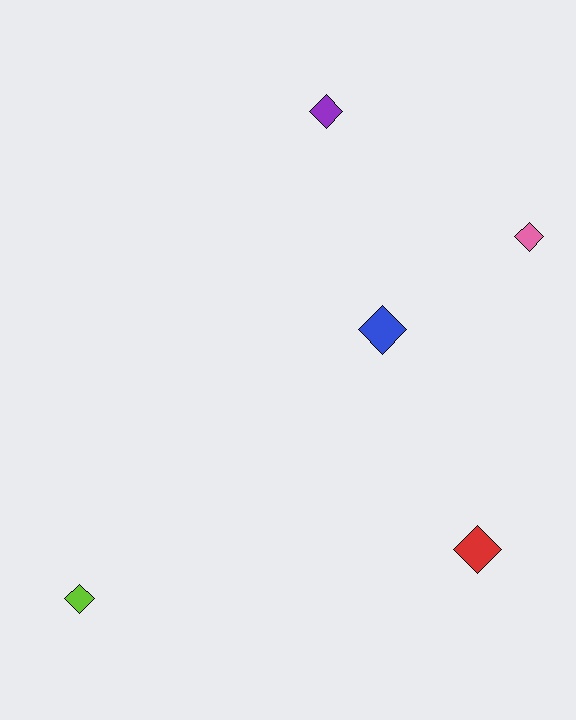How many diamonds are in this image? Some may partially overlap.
There are 5 diamonds.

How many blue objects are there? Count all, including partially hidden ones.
There is 1 blue object.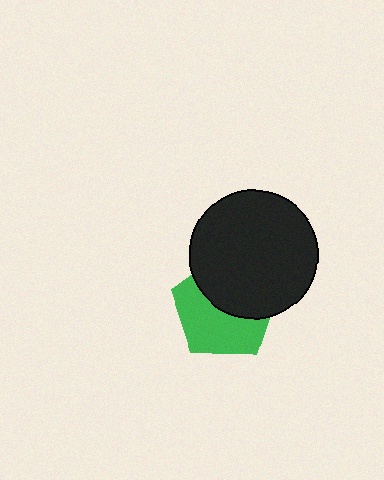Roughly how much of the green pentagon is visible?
About half of it is visible (roughly 53%).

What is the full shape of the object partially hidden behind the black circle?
The partially hidden object is a green pentagon.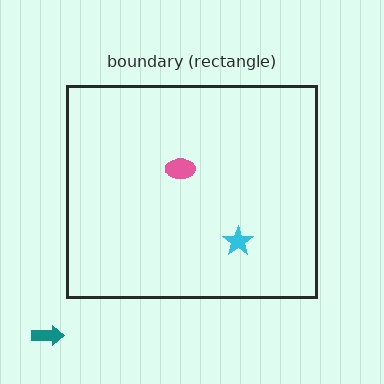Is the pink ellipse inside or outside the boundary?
Inside.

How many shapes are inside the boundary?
2 inside, 1 outside.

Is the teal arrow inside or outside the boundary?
Outside.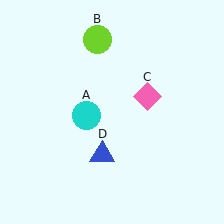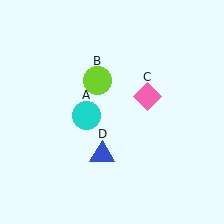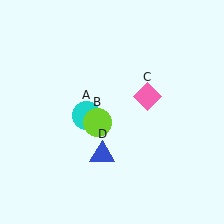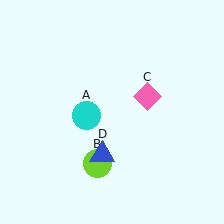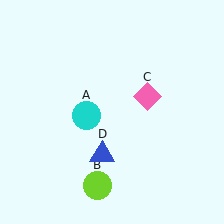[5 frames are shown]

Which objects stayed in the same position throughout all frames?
Cyan circle (object A) and pink diamond (object C) and blue triangle (object D) remained stationary.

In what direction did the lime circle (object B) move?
The lime circle (object B) moved down.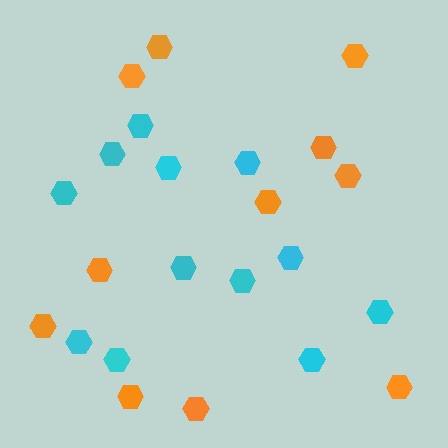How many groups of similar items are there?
There are 2 groups: one group of orange hexagons (11) and one group of cyan hexagons (12).